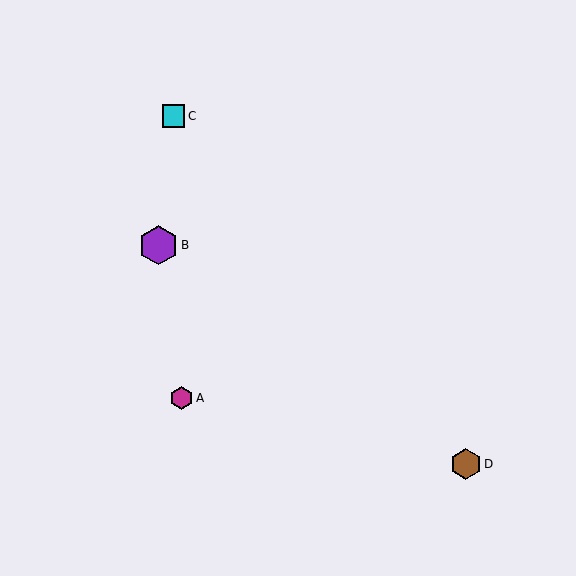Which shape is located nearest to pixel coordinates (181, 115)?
The cyan square (labeled C) at (173, 116) is nearest to that location.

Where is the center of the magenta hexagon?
The center of the magenta hexagon is at (182, 398).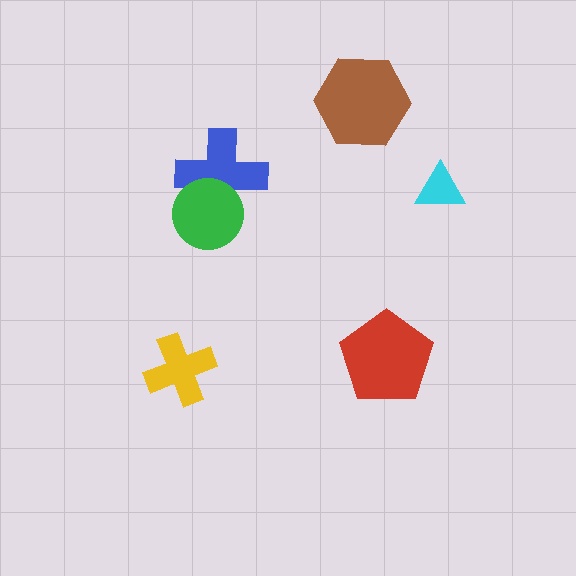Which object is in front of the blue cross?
The green circle is in front of the blue cross.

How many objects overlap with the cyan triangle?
0 objects overlap with the cyan triangle.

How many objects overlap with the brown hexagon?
0 objects overlap with the brown hexagon.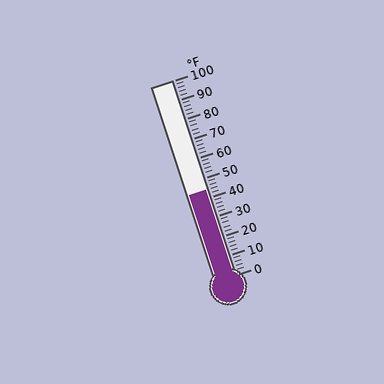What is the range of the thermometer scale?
The thermometer scale ranges from 0°F to 100°F.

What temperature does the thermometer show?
The thermometer shows approximately 44°F.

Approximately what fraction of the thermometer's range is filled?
The thermometer is filled to approximately 45% of its range.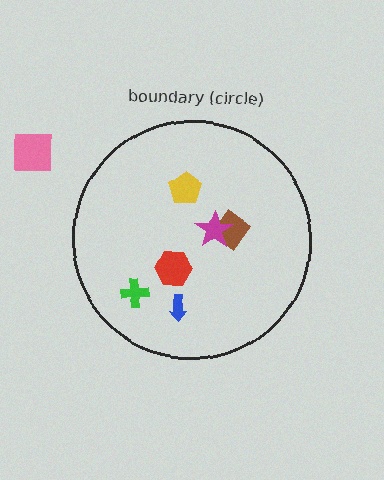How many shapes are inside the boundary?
6 inside, 1 outside.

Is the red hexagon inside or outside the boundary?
Inside.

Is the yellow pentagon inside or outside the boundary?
Inside.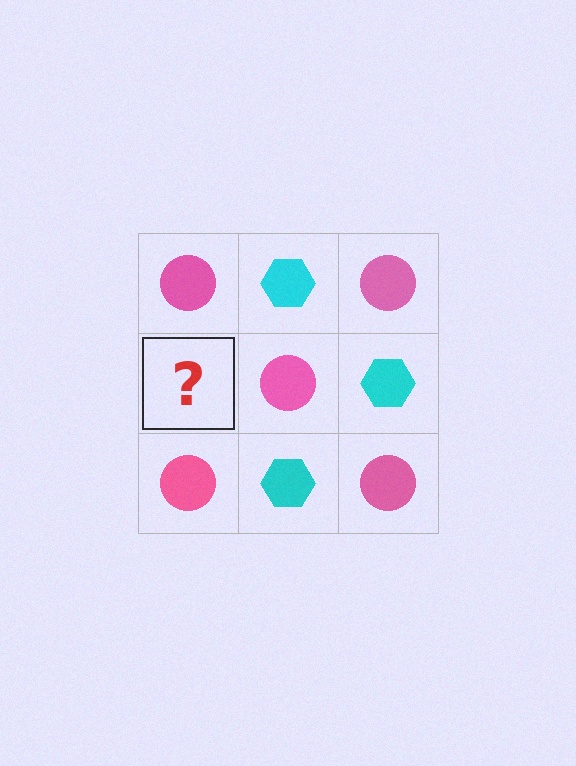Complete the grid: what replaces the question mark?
The question mark should be replaced with a cyan hexagon.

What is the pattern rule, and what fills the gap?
The rule is that it alternates pink circle and cyan hexagon in a checkerboard pattern. The gap should be filled with a cyan hexagon.